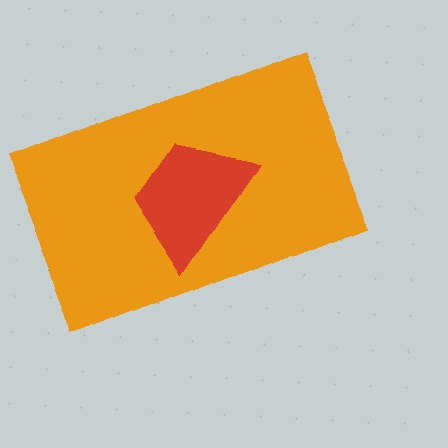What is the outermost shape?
The orange rectangle.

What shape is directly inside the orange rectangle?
The red trapezoid.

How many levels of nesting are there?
2.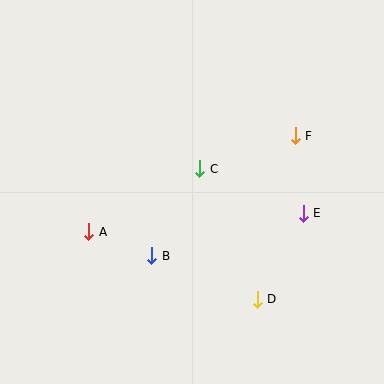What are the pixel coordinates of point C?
Point C is at (200, 169).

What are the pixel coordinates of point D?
Point D is at (257, 299).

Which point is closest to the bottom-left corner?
Point A is closest to the bottom-left corner.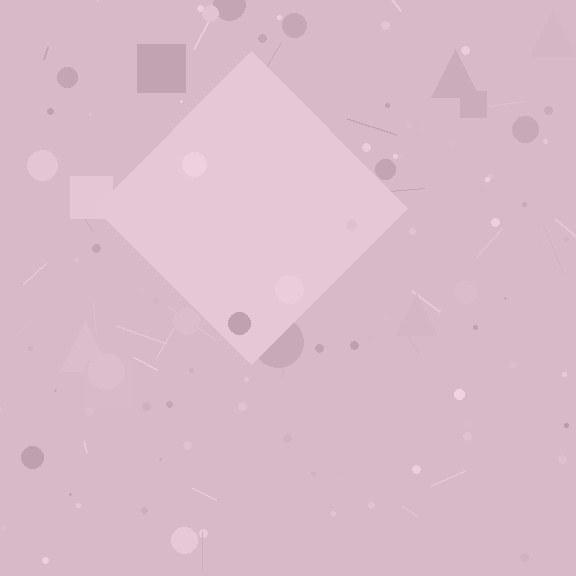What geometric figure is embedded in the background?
A diamond is embedded in the background.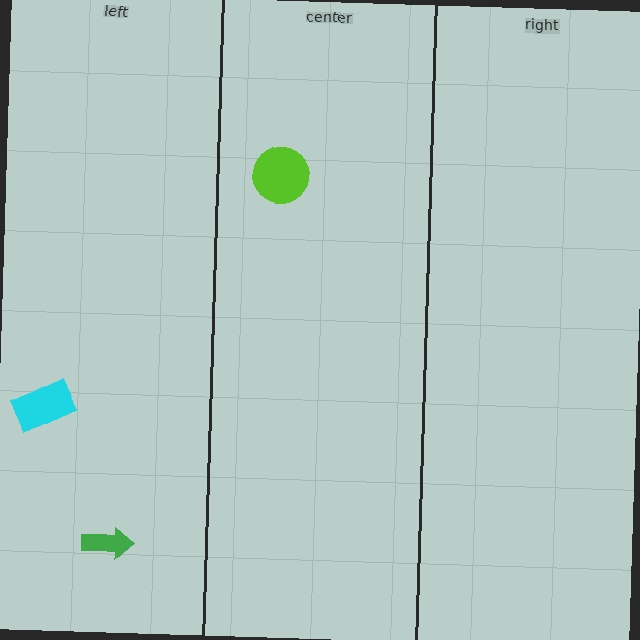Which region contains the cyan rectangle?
The left region.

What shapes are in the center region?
The lime circle.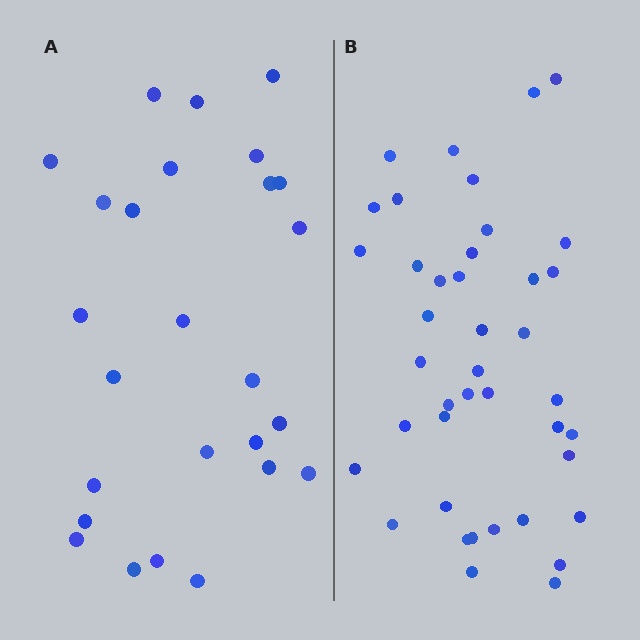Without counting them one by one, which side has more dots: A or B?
Region B (the right region) has more dots.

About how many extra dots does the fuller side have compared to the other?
Region B has approximately 15 more dots than region A.